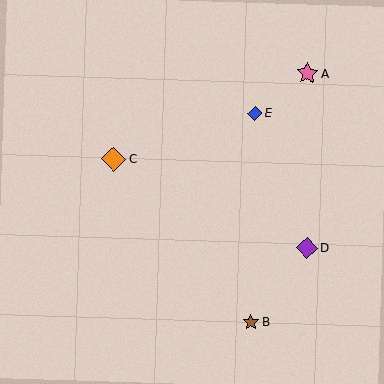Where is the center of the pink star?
The center of the pink star is at (307, 73).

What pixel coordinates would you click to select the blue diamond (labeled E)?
Click at (255, 113) to select the blue diamond E.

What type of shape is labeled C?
Shape C is an orange diamond.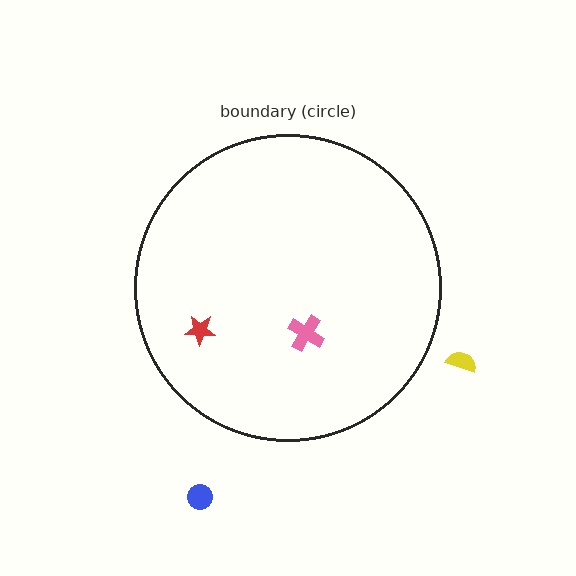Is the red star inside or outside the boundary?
Inside.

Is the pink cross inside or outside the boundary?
Inside.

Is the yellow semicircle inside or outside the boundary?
Outside.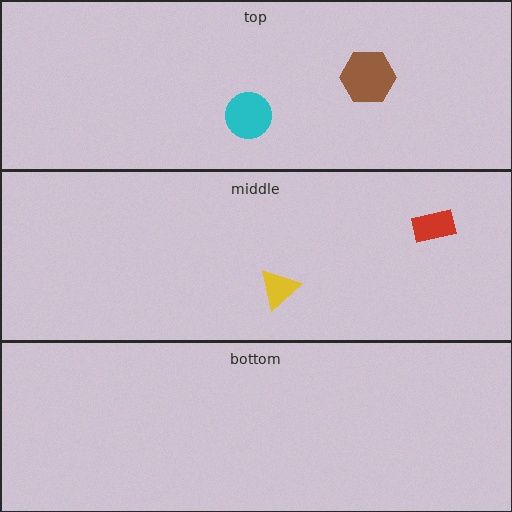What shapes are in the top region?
The cyan circle, the brown hexagon.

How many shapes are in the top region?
2.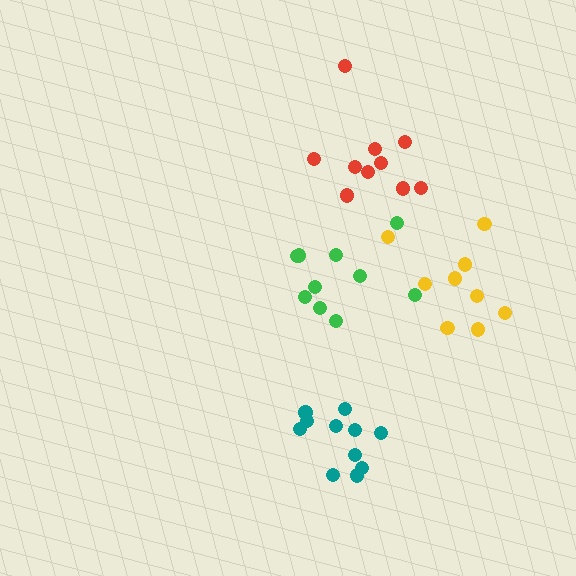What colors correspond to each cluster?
The clusters are colored: yellow, red, green, teal.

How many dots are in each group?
Group 1: 9 dots, Group 2: 10 dots, Group 3: 10 dots, Group 4: 11 dots (40 total).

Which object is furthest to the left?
The green cluster is leftmost.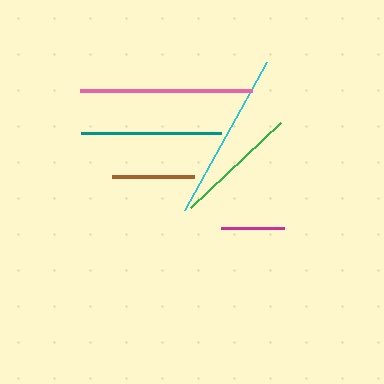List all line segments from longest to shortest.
From longest to shortest: pink, cyan, teal, green, brown, magenta.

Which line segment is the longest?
The pink line is the longest at approximately 172 pixels.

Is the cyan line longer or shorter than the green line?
The cyan line is longer than the green line.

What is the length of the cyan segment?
The cyan segment is approximately 170 pixels long.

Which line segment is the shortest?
The magenta line is the shortest at approximately 63 pixels.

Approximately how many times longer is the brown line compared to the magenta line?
The brown line is approximately 1.3 times the length of the magenta line.